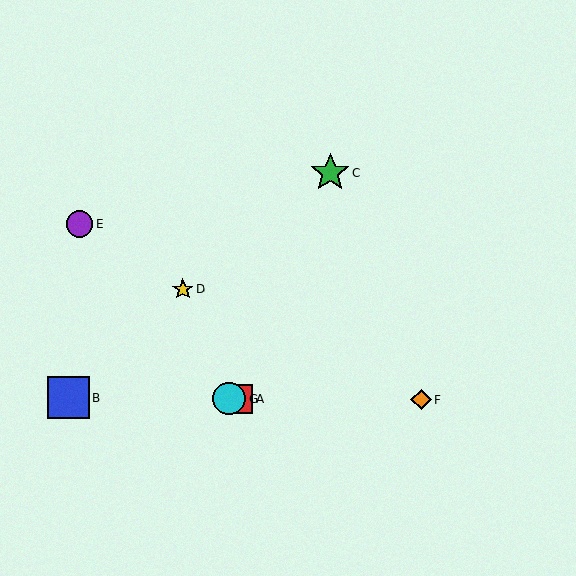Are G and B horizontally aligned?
Yes, both are at y≈398.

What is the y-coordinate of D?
Object D is at y≈290.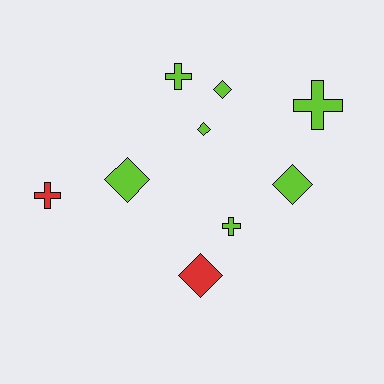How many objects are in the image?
There are 9 objects.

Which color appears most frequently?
Lime, with 7 objects.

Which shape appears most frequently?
Diamond, with 5 objects.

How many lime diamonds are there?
There are 4 lime diamonds.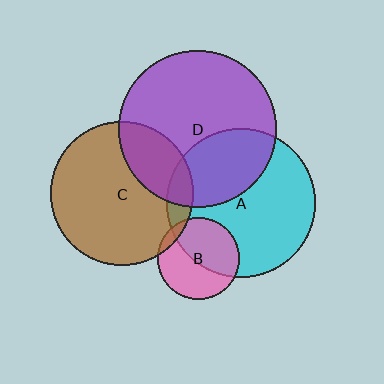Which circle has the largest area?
Circle D (purple).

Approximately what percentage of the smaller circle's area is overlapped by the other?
Approximately 35%.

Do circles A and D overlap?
Yes.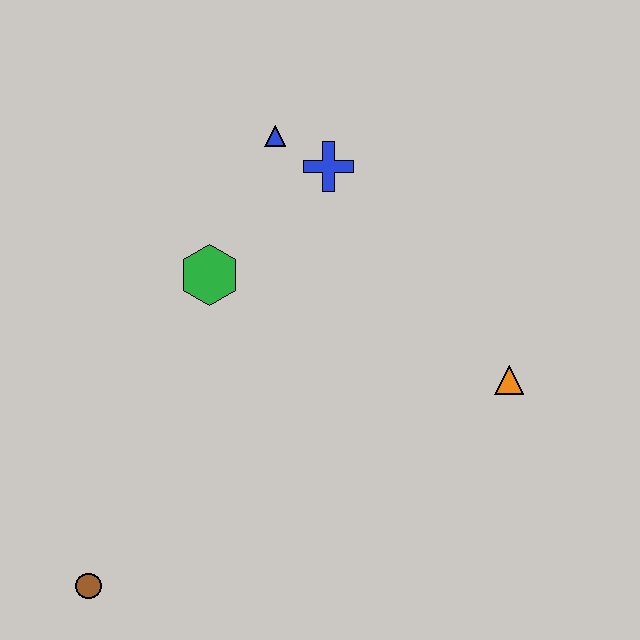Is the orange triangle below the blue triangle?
Yes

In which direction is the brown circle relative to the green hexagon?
The brown circle is below the green hexagon.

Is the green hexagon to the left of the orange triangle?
Yes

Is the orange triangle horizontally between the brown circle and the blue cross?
No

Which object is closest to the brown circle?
The green hexagon is closest to the brown circle.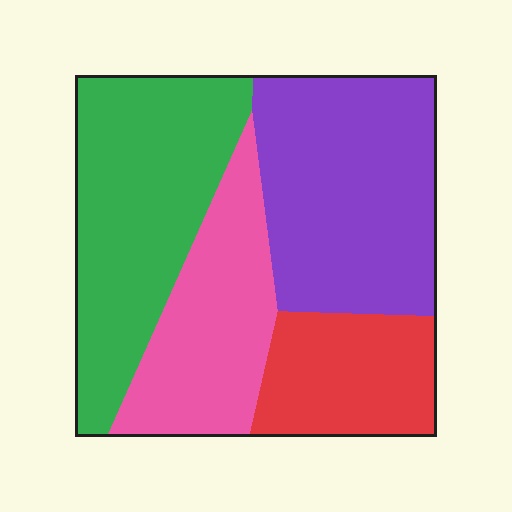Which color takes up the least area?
Red, at roughly 15%.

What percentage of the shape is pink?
Pink takes up about one fifth (1/5) of the shape.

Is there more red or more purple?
Purple.